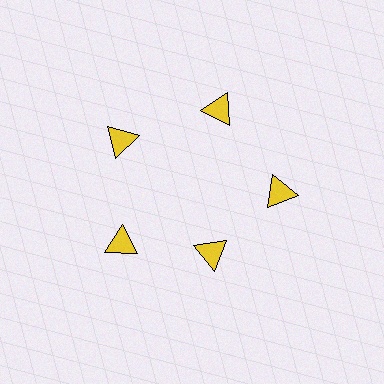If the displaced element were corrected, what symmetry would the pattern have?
It would have 5-fold rotational symmetry — the pattern would map onto itself every 72 degrees.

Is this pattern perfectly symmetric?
No. The 5 yellow triangles are arranged in a ring, but one element near the 5 o'clock position is pulled inward toward the center, breaking the 5-fold rotational symmetry.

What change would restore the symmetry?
The symmetry would be restored by moving it outward, back onto the ring so that all 5 triangles sit at equal angles and equal distance from the center.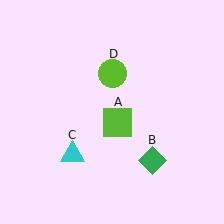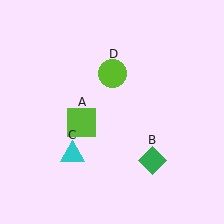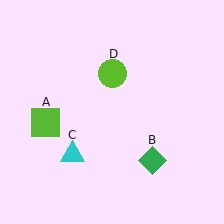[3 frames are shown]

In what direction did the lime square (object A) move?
The lime square (object A) moved left.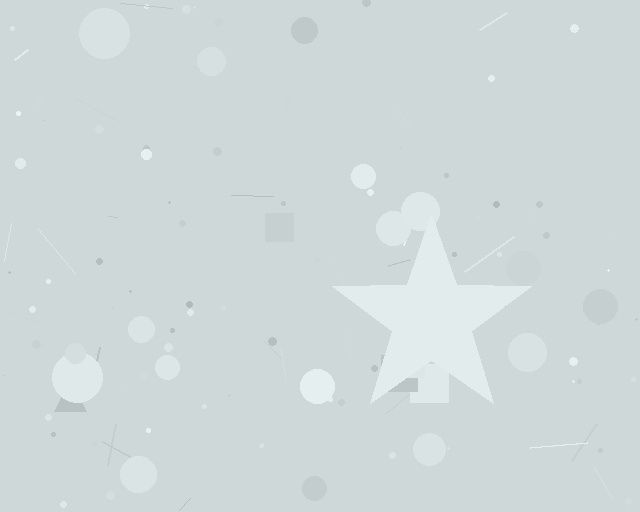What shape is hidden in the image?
A star is hidden in the image.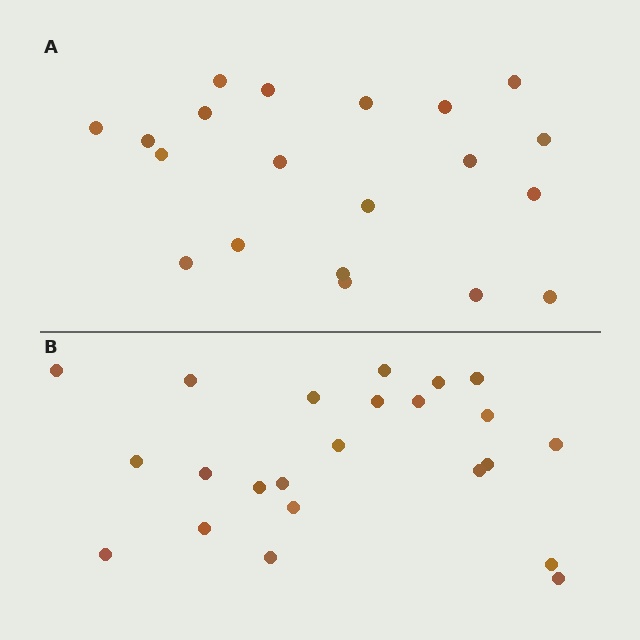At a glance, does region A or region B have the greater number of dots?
Region B (the bottom region) has more dots.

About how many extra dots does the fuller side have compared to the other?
Region B has just a few more — roughly 2 or 3 more dots than region A.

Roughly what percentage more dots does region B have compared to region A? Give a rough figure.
About 15% more.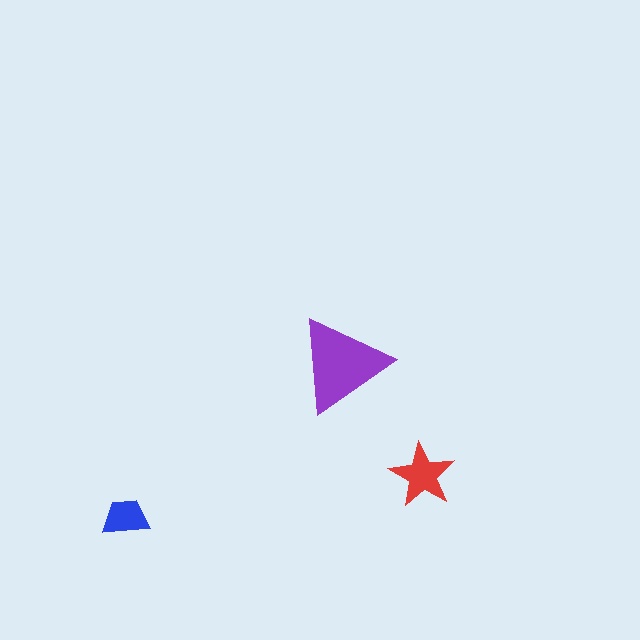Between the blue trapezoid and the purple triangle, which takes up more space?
The purple triangle.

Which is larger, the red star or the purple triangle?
The purple triangle.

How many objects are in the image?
There are 3 objects in the image.